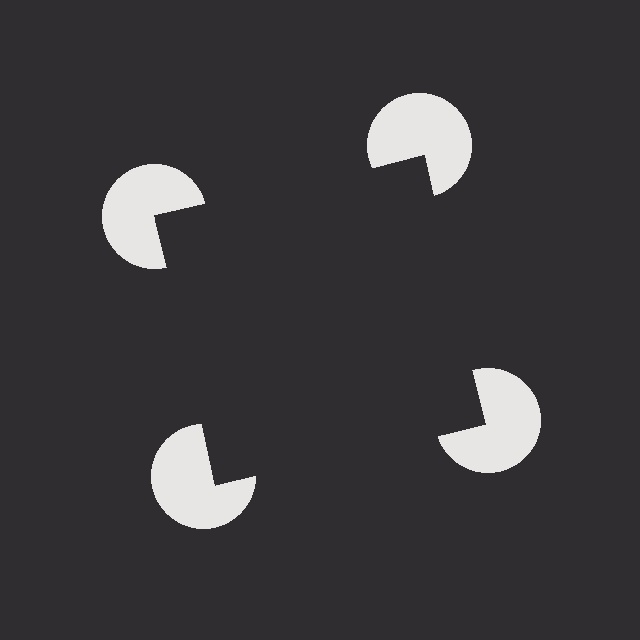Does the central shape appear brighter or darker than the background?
It typically appears slightly darker than the background, even though no actual brightness change is drawn.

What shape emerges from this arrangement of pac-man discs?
An illusory square — its edges are inferred from the aligned wedge cuts in the pac-man discs, not physically drawn.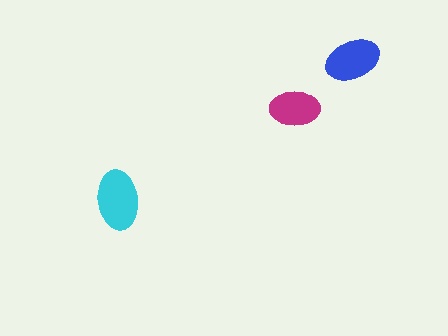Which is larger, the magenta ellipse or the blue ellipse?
The blue one.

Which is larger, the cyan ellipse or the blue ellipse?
The cyan one.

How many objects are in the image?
There are 3 objects in the image.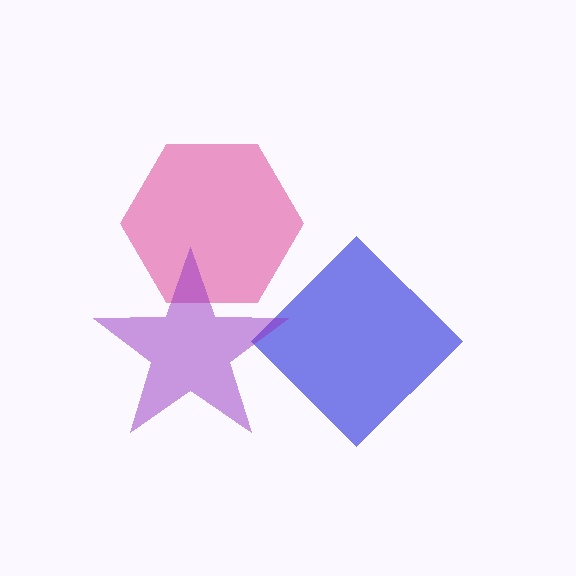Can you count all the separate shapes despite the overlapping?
Yes, there are 3 separate shapes.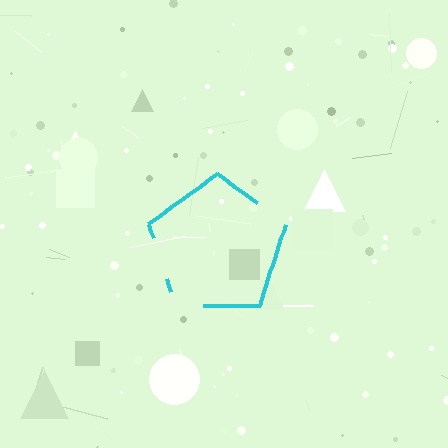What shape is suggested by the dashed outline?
The dashed outline suggests a pentagon.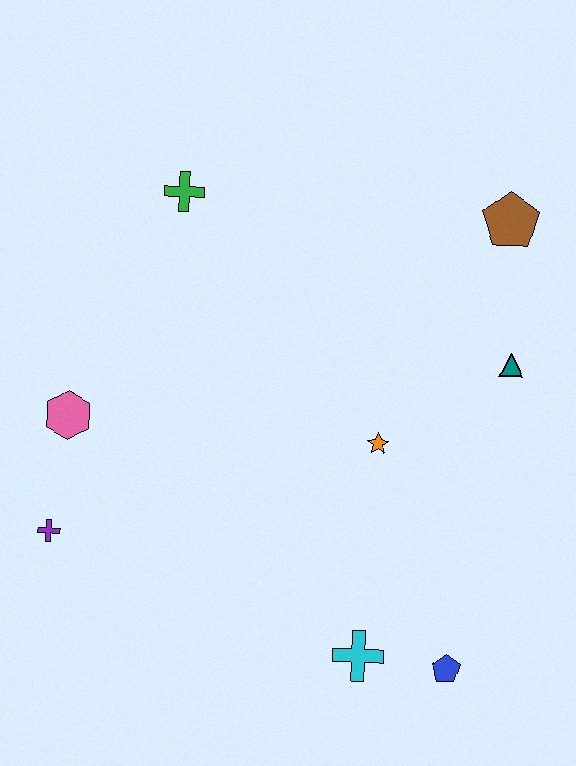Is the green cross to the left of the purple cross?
No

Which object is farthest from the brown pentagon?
The purple cross is farthest from the brown pentagon.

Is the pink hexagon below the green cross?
Yes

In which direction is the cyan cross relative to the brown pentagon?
The cyan cross is below the brown pentagon.